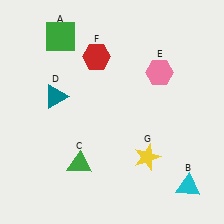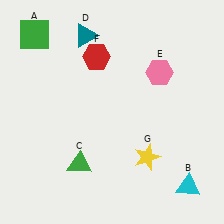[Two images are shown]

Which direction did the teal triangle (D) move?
The teal triangle (D) moved up.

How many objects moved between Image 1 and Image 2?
2 objects moved between the two images.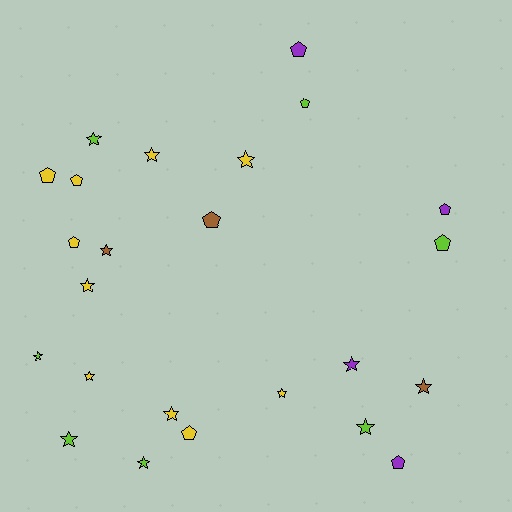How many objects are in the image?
There are 24 objects.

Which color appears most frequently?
Yellow, with 10 objects.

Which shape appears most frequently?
Star, with 14 objects.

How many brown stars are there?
There are 2 brown stars.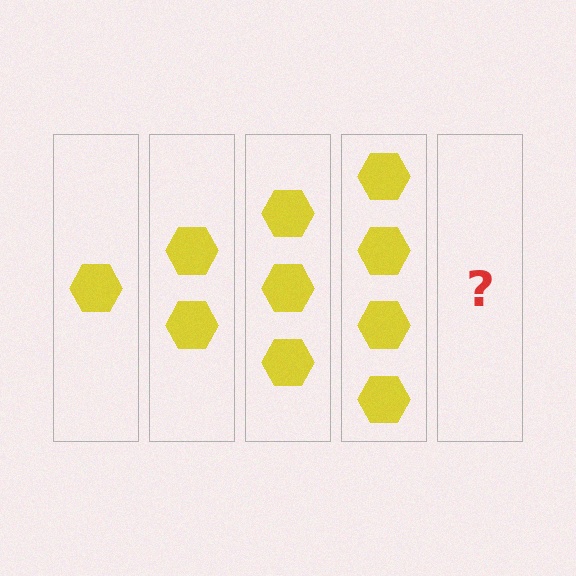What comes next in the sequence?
The next element should be 5 hexagons.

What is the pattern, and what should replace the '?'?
The pattern is that each step adds one more hexagon. The '?' should be 5 hexagons.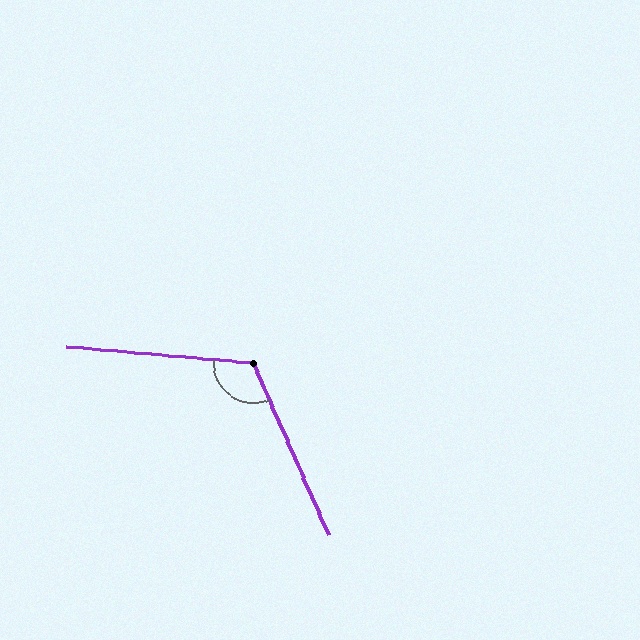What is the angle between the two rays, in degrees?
Approximately 118 degrees.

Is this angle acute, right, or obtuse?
It is obtuse.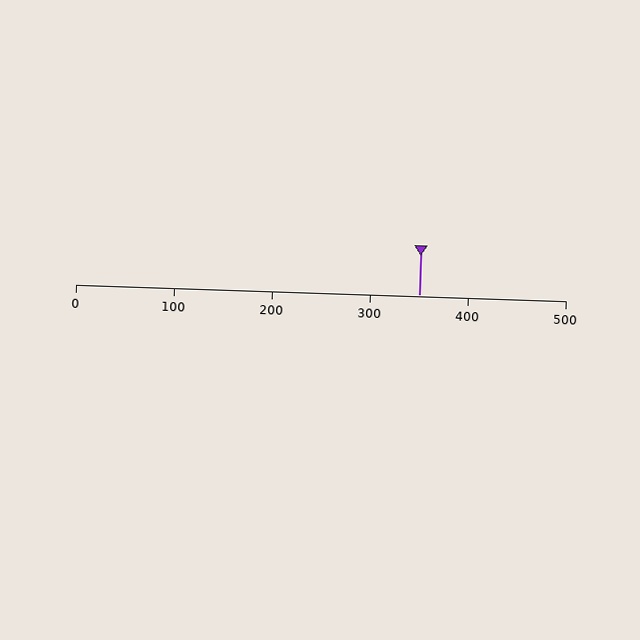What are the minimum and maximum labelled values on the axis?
The axis runs from 0 to 500.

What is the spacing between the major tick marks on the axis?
The major ticks are spaced 100 apart.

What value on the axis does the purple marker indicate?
The marker indicates approximately 350.